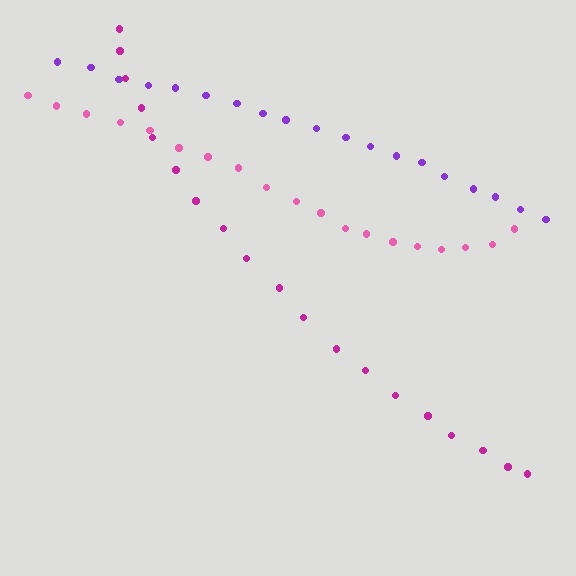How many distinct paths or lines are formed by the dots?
There are 3 distinct paths.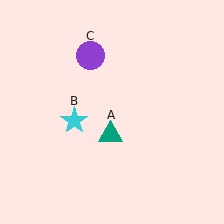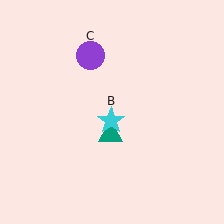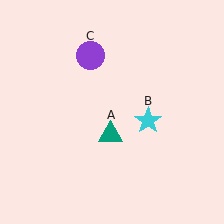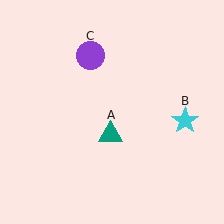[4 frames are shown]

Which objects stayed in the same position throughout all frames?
Teal triangle (object A) and purple circle (object C) remained stationary.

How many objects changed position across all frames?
1 object changed position: cyan star (object B).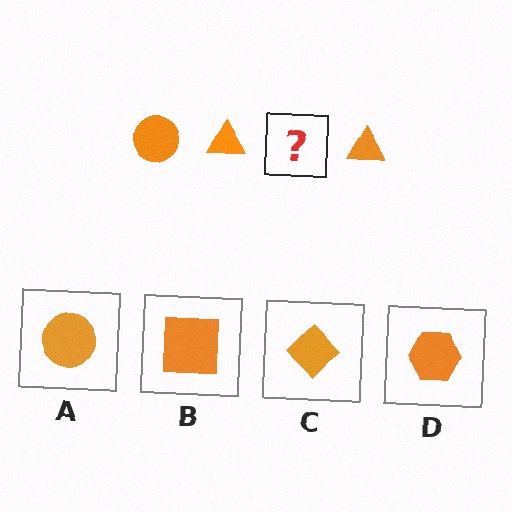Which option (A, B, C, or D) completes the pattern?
A.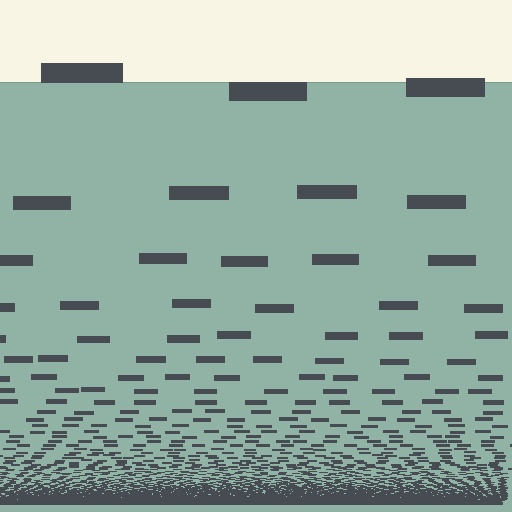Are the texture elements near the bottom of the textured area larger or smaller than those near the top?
Smaller. The gradient is inverted — elements near the bottom are smaller and denser.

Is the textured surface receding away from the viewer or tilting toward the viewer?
The surface appears to tilt toward the viewer. Texture elements get larger and sparser toward the top.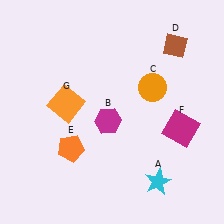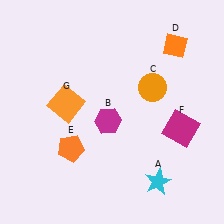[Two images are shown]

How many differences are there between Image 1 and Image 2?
There is 1 difference between the two images.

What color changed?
The diamond (D) changed from brown in Image 1 to orange in Image 2.